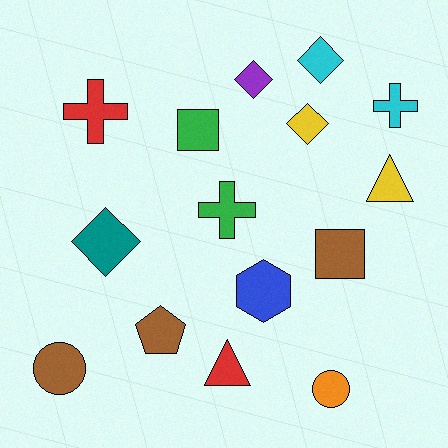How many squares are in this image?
There are 2 squares.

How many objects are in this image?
There are 15 objects.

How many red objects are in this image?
There are 2 red objects.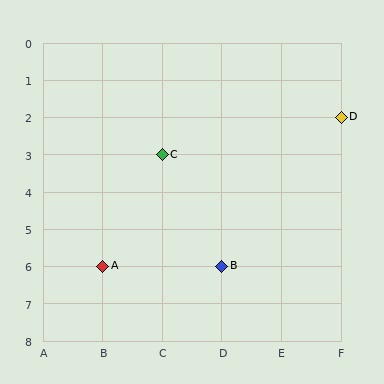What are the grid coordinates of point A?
Point A is at grid coordinates (B, 6).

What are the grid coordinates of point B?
Point B is at grid coordinates (D, 6).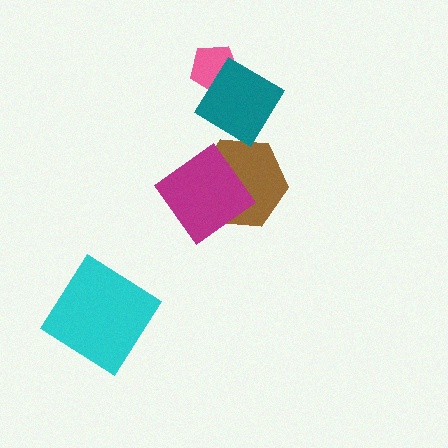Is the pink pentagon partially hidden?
Yes, it is partially covered by another shape.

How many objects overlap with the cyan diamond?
0 objects overlap with the cyan diamond.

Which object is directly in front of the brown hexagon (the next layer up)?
The teal diamond is directly in front of the brown hexagon.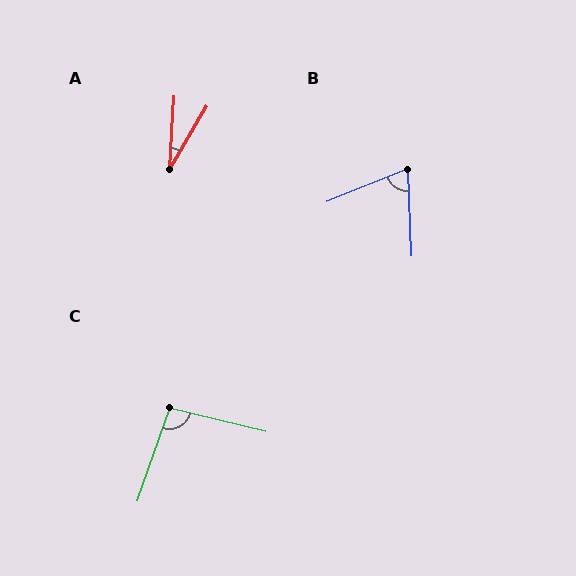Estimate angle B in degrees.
Approximately 70 degrees.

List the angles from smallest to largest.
A (27°), B (70°), C (95°).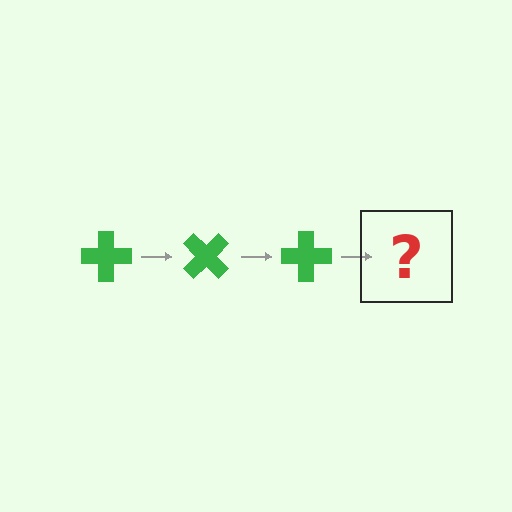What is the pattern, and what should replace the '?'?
The pattern is that the cross rotates 45 degrees each step. The '?' should be a green cross rotated 135 degrees.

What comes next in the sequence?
The next element should be a green cross rotated 135 degrees.